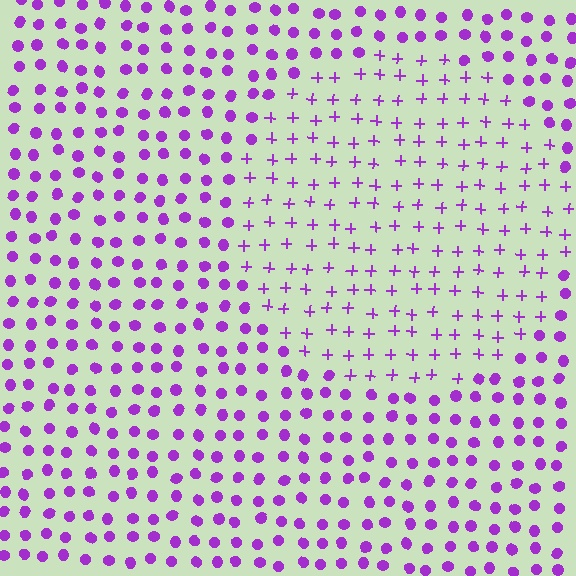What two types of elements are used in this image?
The image uses plus signs inside the circle region and circles outside it.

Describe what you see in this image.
The image is filled with small purple elements arranged in a uniform grid. A circle-shaped region contains plus signs, while the surrounding area contains circles. The boundary is defined purely by the change in element shape.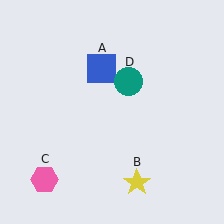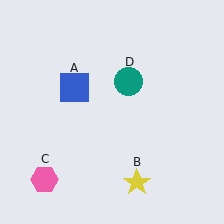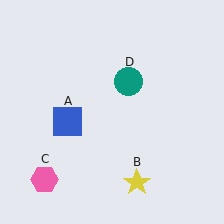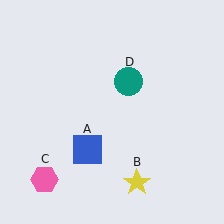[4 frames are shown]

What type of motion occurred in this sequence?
The blue square (object A) rotated counterclockwise around the center of the scene.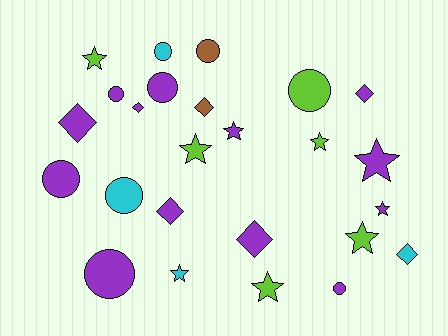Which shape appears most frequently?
Star, with 9 objects.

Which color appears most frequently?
Purple, with 13 objects.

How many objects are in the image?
There are 25 objects.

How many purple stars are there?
There are 3 purple stars.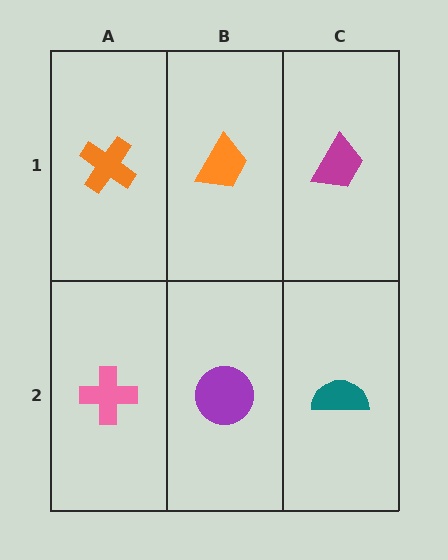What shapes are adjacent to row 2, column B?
An orange trapezoid (row 1, column B), a pink cross (row 2, column A), a teal semicircle (row 2, column C).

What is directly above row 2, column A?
An orange cross.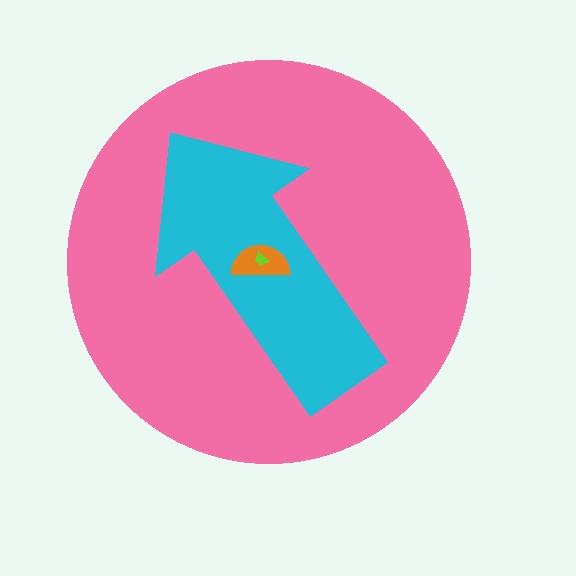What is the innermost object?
The lime trapezoid.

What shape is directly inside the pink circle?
The cyan arrow.